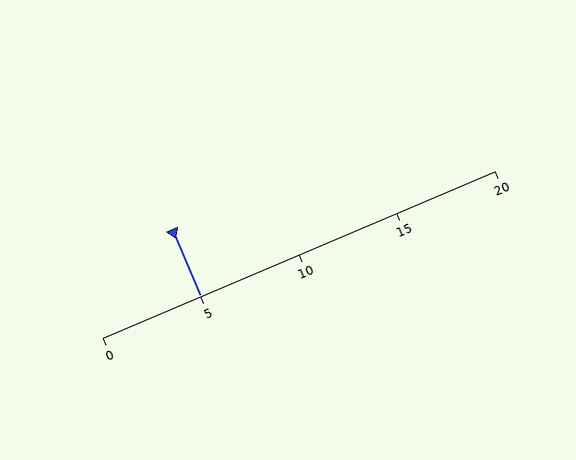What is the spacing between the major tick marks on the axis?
The major ticks are spaced 5 apart.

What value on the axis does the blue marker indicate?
The marker indicates approximately 5.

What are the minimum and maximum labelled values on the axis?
The axis runs from 0 to 20.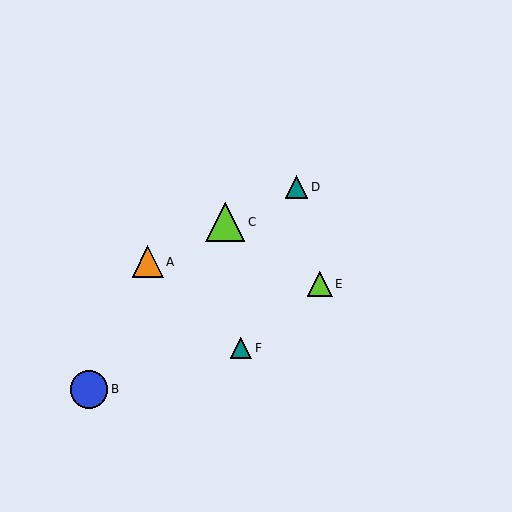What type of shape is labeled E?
Shape E is a lime triangle.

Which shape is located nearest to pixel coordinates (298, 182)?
The teal triangle (labeled D) at (296, 187) is nearest to that location.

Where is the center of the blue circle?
The center of the blue circle is at (89, 389).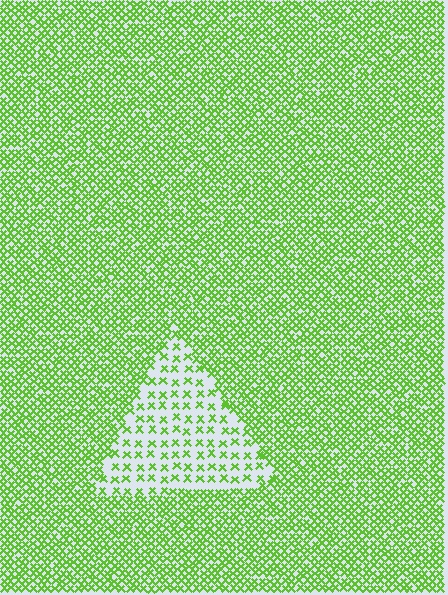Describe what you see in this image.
The image contains small lime elements arranged at two different densities. A triangle-shaped region is visible where the elements are less densely packed than the surrounding area.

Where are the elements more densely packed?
The elements are more densely packed outside the triangle boundary.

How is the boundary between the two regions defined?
The boundary is defined by a change in element density (approximately 2.7x ratio). All elements are the same color, size, and shape.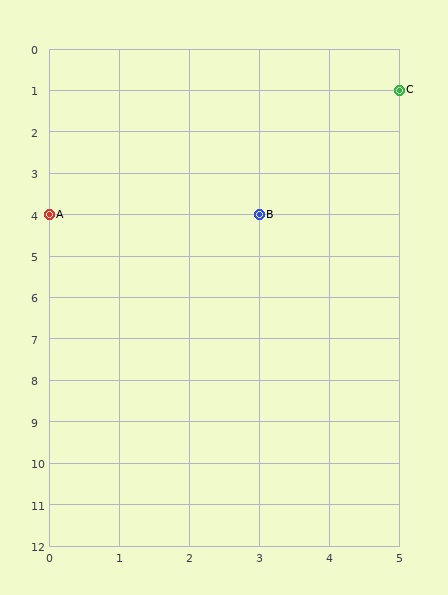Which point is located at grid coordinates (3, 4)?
Point B is at (3, 4).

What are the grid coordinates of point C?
Point C is at grid coordinates (5, 1).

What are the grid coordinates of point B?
Point B is at grid coordinates (3, 4).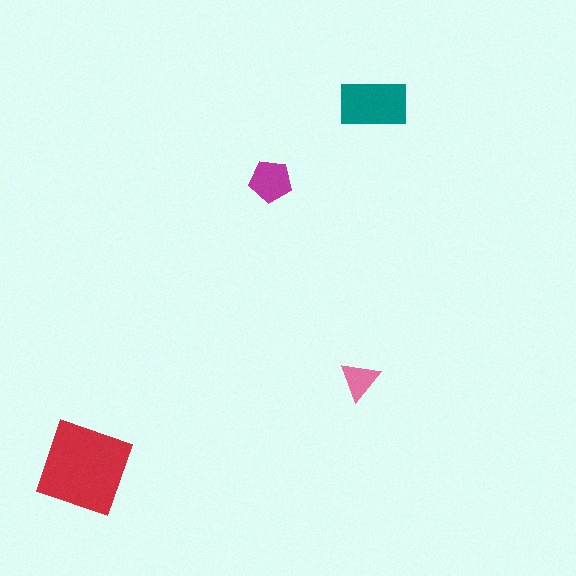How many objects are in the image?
There are 4 objects in the image.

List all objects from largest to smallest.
The red diamond, the teal rectangle, the magenta pentagon, the pink triangle.